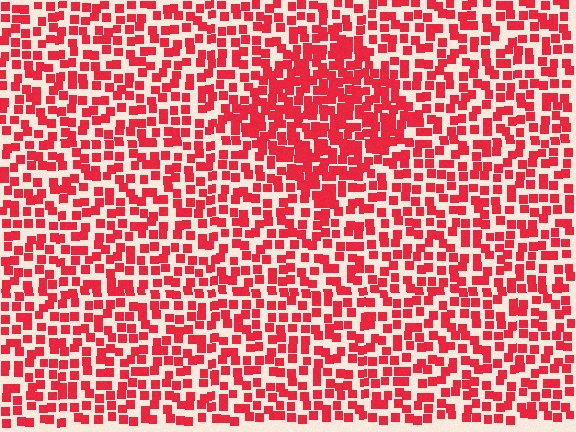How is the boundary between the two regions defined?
The boundary is defined by a change in element density (approximately 1.8x ratio). All elements are the same color, size, and shape.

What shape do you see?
I see a diamond.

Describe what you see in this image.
The image contains small red elements arranged at two different densities. A diamond-shaped region is visible where the elements are more densely packed than the surrounding area.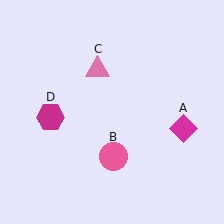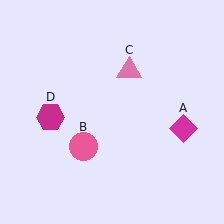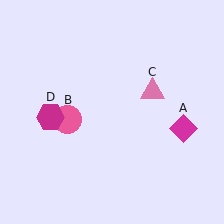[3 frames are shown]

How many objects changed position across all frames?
2 objects changed position: pink circle (object B), pink triangle (object C).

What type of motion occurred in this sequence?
The pink circle (object B), pink triangle (object C) rotated clockwise around the center of the scene.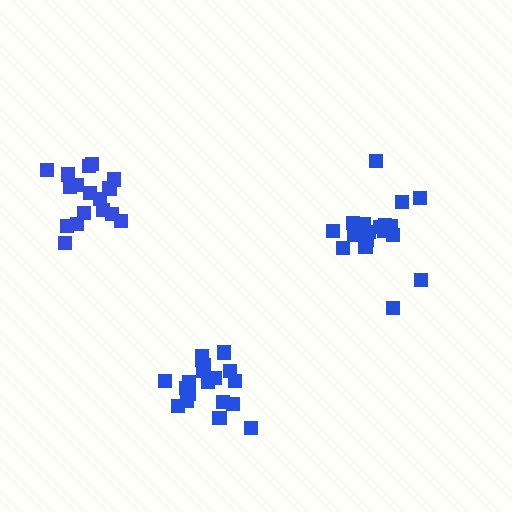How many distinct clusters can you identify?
There are 3 distinct clusters.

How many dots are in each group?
Group 1: 18 dots, Group 2: 19 dots, Group 3: 19 dots (56 total).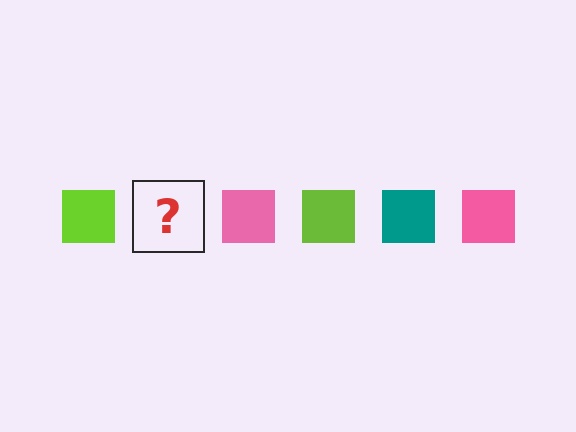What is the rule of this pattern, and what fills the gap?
The rule is that the pattern cycles through lime, teal, pink squares. The gap should be filled with a teal square.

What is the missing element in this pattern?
The missing element is a teal square.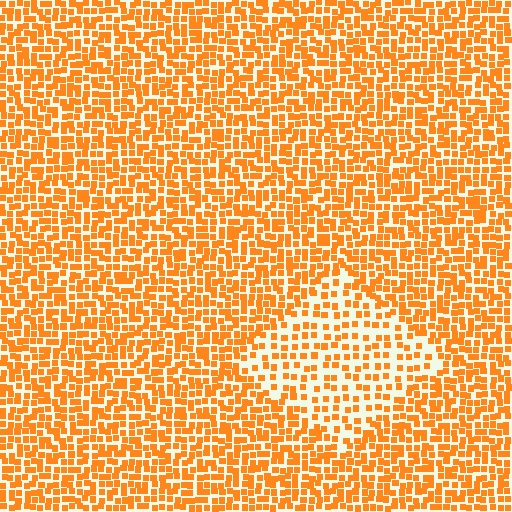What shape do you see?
I see a diamond.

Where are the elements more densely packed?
The elements are more densely packed outside the diamond boundary.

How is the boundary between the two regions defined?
The boundary is defined by a change in element density (approximately 1.9x ratio). All elements are the same color, size, and shape.